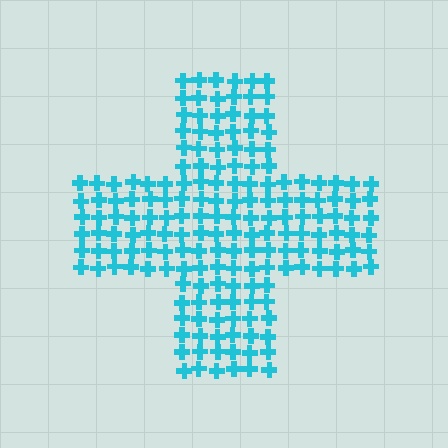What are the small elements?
The small elements are crosses.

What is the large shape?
The large shape is a cross.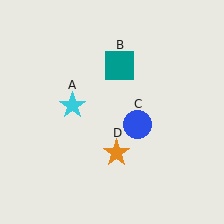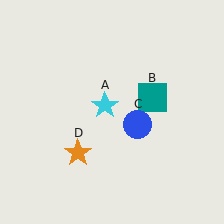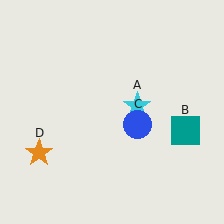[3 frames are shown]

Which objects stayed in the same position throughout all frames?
Blue circle (object C) remained stationary.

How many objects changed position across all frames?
3 objects changed position: cyan star (object A), teal square (object B), orange star (object D).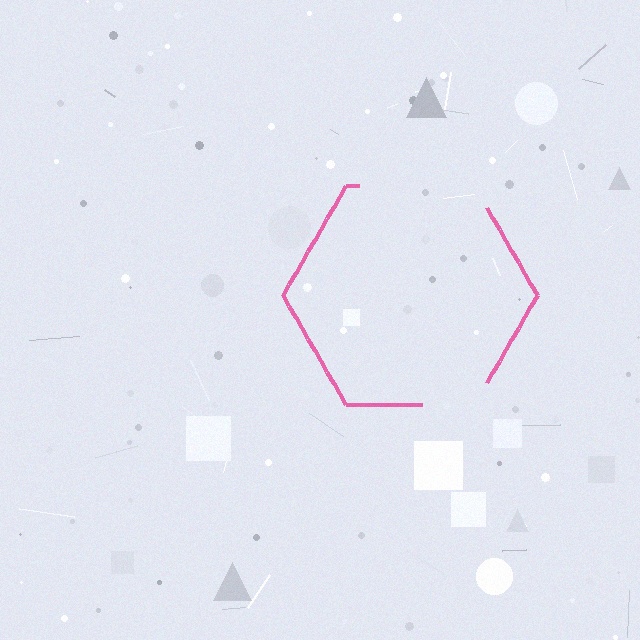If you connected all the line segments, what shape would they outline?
They would outline a hexagon.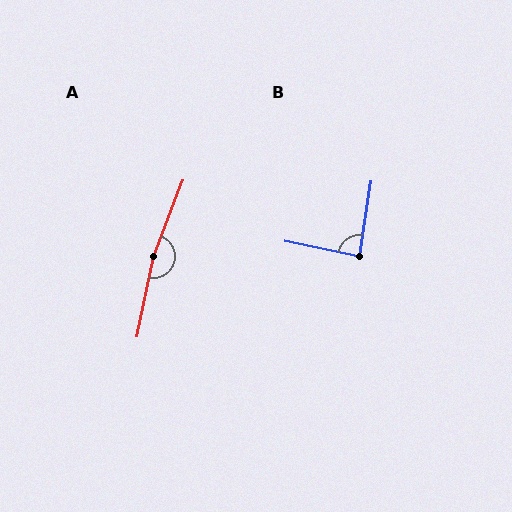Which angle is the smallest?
B, at approximately 86 degrees.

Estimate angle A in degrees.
Approximately 170 degrees.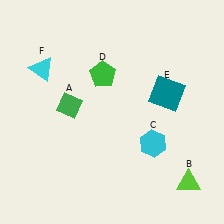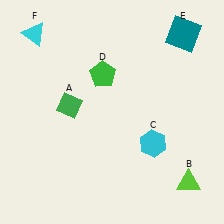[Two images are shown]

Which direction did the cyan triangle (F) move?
The cyan triangle (F) moved up.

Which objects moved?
The objects that moved are: the teal square (E), the cyan triangle (F).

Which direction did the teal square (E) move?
The teal square (E) moved up.